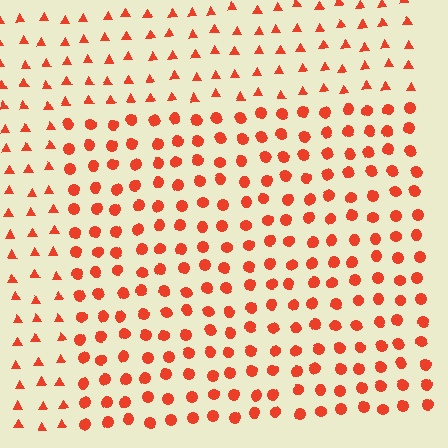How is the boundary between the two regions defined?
The boundary is defined by a change in element shape: circles inside vs. triangles outside. All elements share the same color and spacing.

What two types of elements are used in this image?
The image uses circles inside the rectangle region and triangles outside it.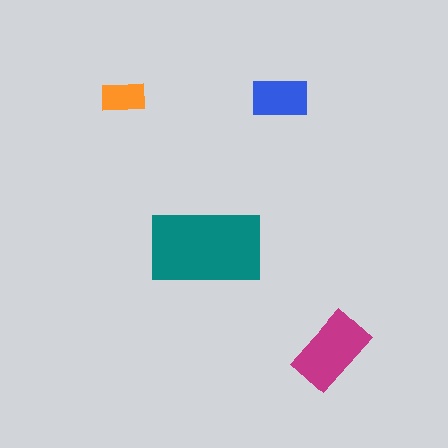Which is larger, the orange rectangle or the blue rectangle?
The blue one.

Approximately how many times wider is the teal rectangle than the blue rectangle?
About 2 times wider.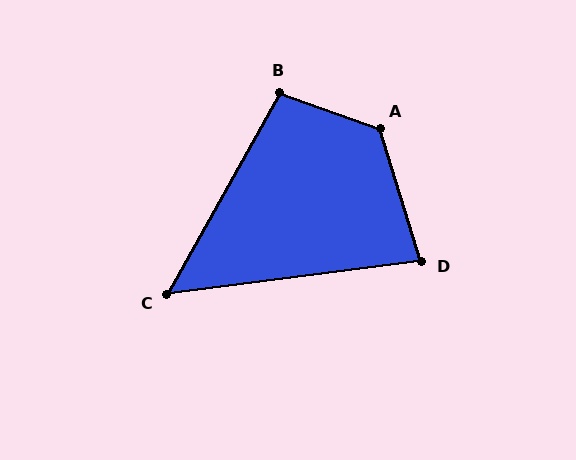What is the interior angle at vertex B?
Approximately 100 degrees (obtuse).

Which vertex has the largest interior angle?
A, at approximately 127 degrees.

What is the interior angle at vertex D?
Approximately 80 degrees (acute).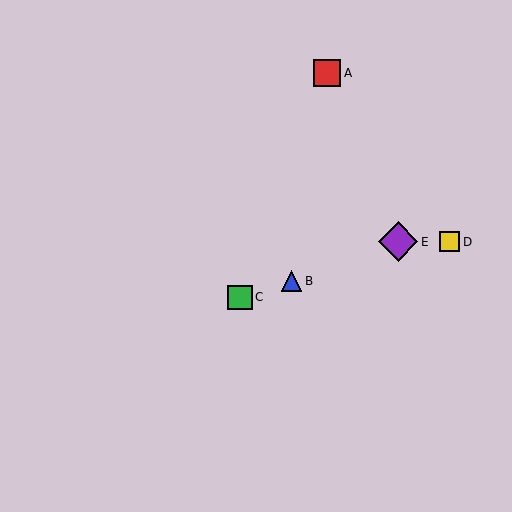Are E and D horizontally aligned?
Yes, both are at y≈242.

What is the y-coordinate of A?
Object A is at y≈73.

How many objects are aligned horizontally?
2 objects (D, E) are aligned horizontally.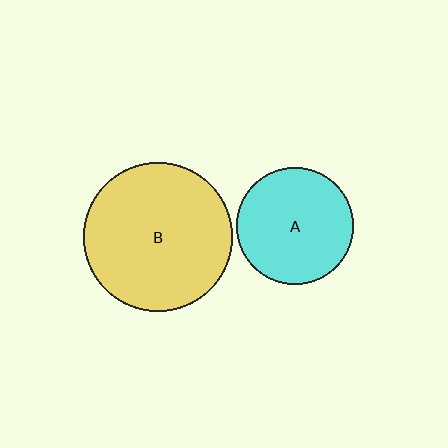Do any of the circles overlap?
No, none of the circles overlap.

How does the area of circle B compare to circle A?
Approximately 1.6 times.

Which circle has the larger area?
Circle B (yellow).